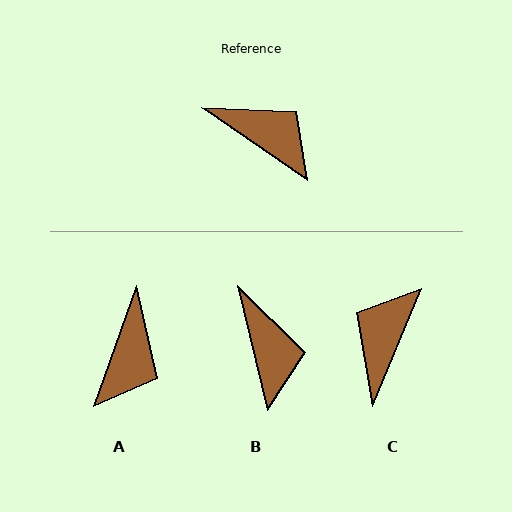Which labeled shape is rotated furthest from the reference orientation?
C, about 102 degrees away.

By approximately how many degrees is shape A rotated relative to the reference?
Approximately 75 degrees clockwise.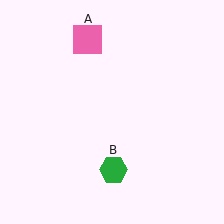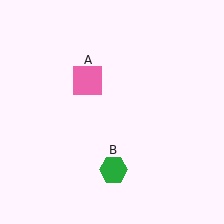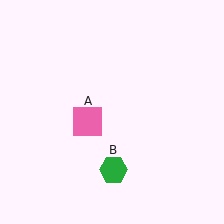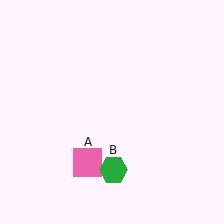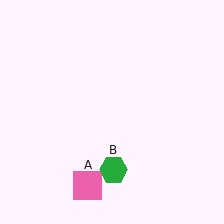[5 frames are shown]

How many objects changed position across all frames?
1 object changed position: pink square (object A).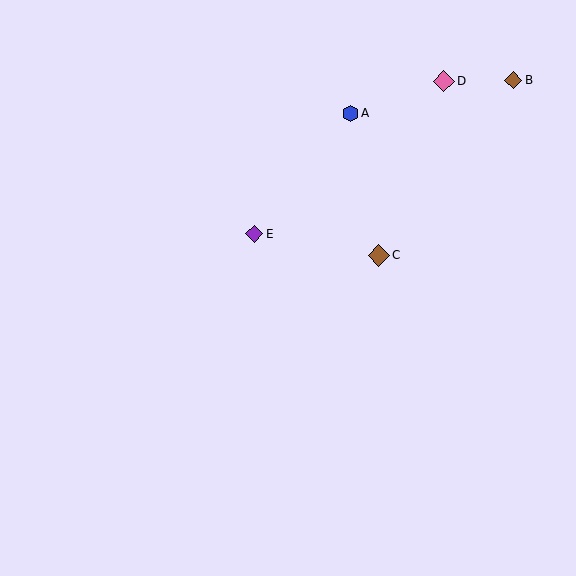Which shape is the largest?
The brown diamond (labeled C) is the largest.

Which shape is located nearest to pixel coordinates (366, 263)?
The brown diamond (labeled C) at (379, 255) is nearest to that location.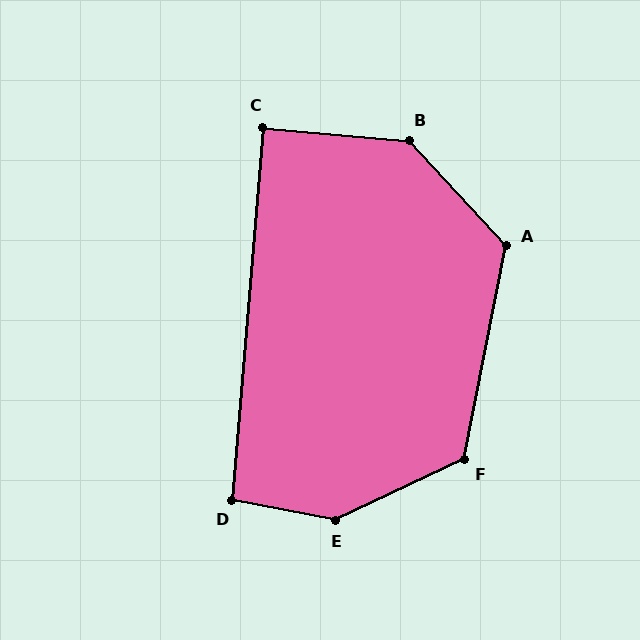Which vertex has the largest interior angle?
E, at approximately 144 degrees.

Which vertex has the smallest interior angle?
C, at approximately 90 degrees.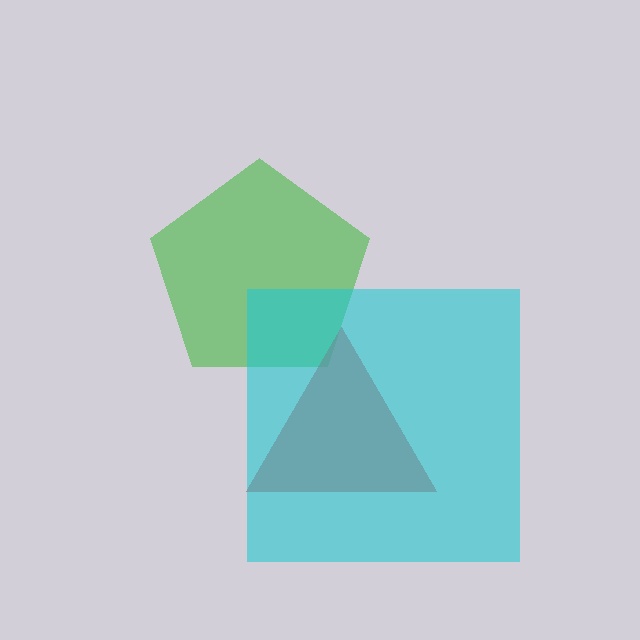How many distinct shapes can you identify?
There are 3 distinct shapes: a green pentagon, a red triangle, a cyan square.